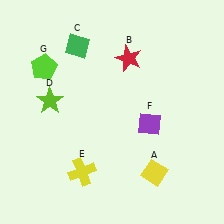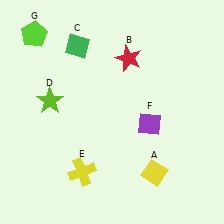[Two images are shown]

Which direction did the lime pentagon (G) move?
The lime pentagon (G) moved up.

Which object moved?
The lime pentagon (G) moved up.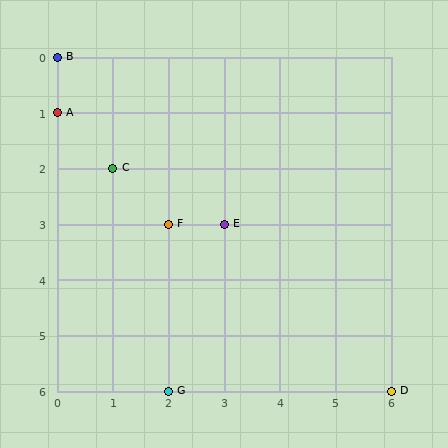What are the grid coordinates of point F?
Point F is at grid coordinates (2, 3).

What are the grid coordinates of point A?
Point A is at grid coordinates (0, 1).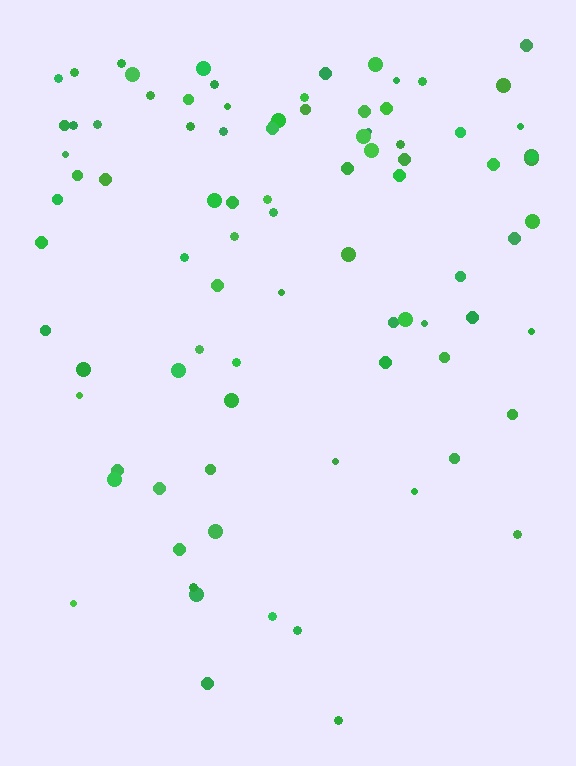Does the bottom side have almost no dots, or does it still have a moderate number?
Still a moderate number, just noticeably fewer than the top.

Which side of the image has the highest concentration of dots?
The top.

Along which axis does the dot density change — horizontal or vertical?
Vertical.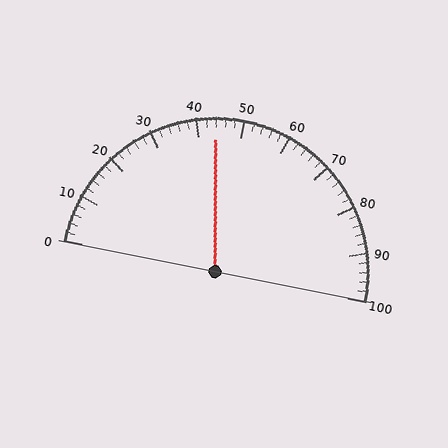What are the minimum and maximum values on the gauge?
The gauge ranges from 0 to 100.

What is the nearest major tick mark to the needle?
The nearest major tick mark is 40.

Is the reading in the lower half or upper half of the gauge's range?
The reading is in the lower half of the range (0 to 100).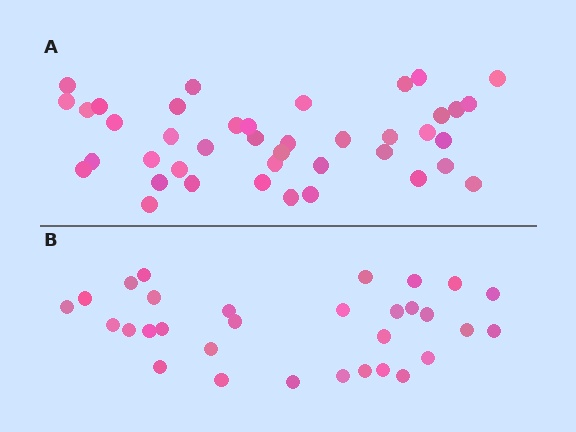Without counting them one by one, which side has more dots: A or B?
Region A (the top region) has more dots.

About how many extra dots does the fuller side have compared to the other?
Region A has roughly 10 or so more dots than region B.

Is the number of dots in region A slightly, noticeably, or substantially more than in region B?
Region A has noticeably more, but not dramatically so. The ratio is roughly 1.3 to 1.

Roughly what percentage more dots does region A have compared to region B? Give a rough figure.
About 30% more.